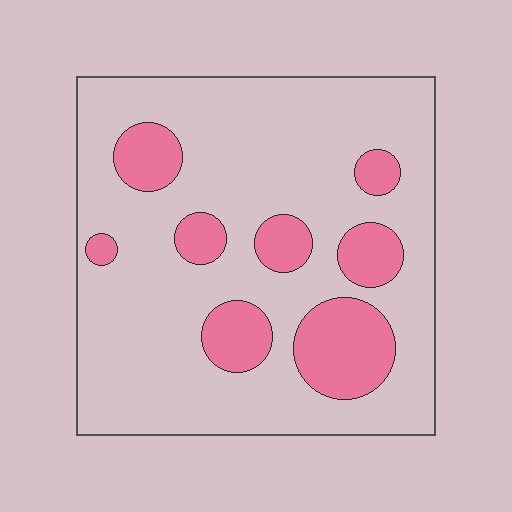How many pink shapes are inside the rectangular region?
8.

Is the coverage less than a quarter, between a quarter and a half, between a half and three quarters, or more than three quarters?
Less than a quarter.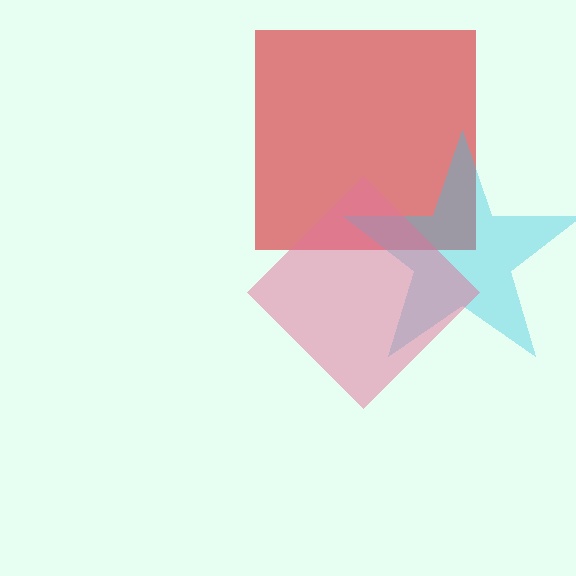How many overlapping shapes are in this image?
There are 3 overlapping shapes in the image.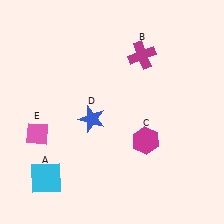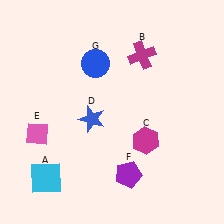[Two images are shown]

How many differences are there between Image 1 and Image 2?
There are 2 differences between the two images.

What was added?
A purple pentagon (F), a blue circle (G) were added in Image 2.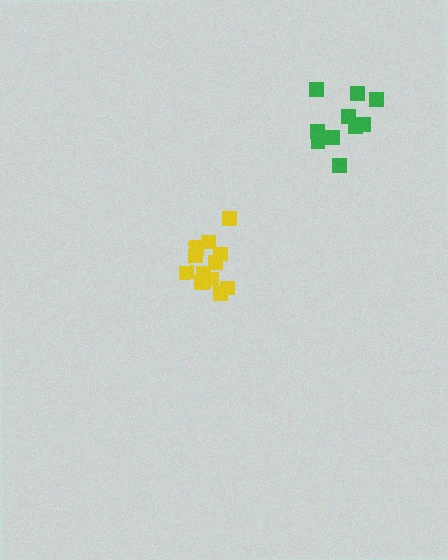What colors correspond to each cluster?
The clusters are colored: yellow, green.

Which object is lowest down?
The yellow cluster is bottommost.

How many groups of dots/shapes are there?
There are 2 groups.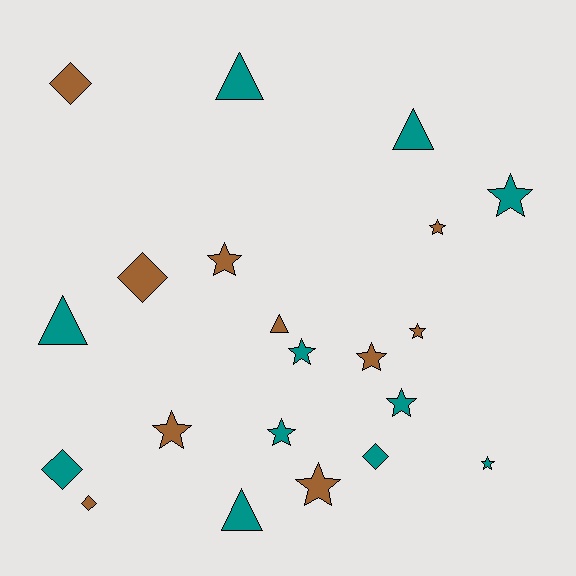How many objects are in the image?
There are 21 objects.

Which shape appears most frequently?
Star, with 11 objects.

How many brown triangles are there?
There is 1 brown triangle.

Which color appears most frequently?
Teal, with 11 objects.